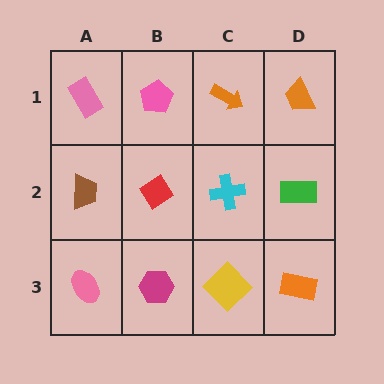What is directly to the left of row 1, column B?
A pink rectangle.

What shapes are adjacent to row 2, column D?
An orange trapezoid (row 1, column D), an orange rectangle (row 3, column D), a cyan cross (row 2, column C).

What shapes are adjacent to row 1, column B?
A red diamond (row 2, column B), a pink rectangle (row 1, column A), an orange arrow (row 1, column C).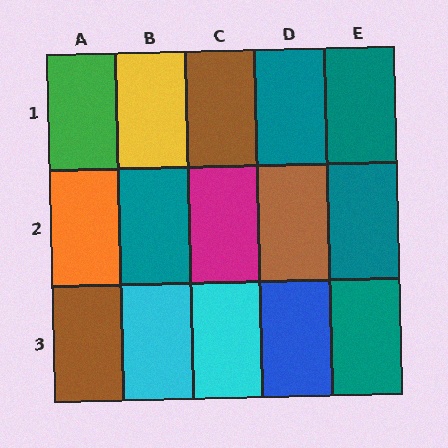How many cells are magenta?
1 cell is magenta.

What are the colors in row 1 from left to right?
Green, yellow, brown, teal, teal.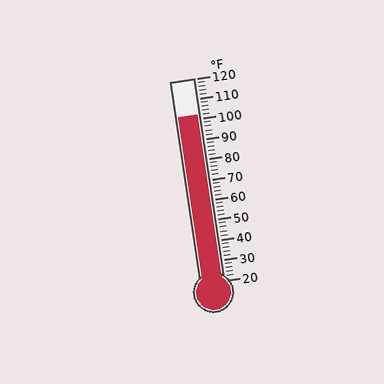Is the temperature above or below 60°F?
The temperature is above 60°F.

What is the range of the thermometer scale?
The thermometer scale ranges from 20°F to 120°F.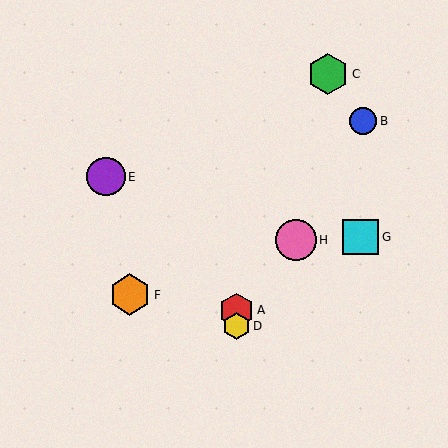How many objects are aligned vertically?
2 objects (A, D) are aligned vertically.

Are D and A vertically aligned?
Yes, both are at x≈236.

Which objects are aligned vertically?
Objects A, D are aligned vertically.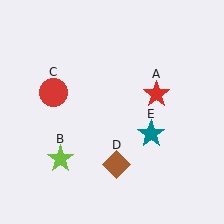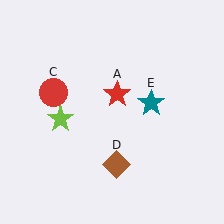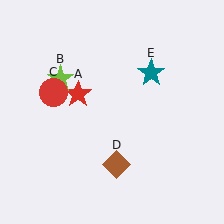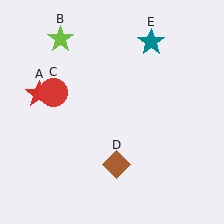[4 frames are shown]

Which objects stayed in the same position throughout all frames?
Red circle (object C) and brown diamond (object D) remained stationary.